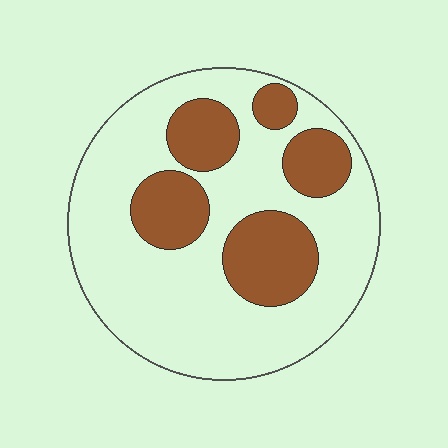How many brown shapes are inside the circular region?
5.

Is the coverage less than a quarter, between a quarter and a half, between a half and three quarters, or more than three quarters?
Between a quarter and a half.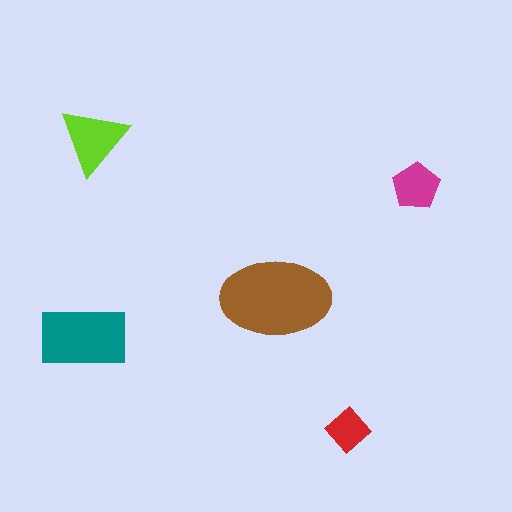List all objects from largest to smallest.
The brown ellipse, the teal rectangle, the lime triangle, the magenta pentagon, the red diamond.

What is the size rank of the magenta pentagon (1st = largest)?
4th.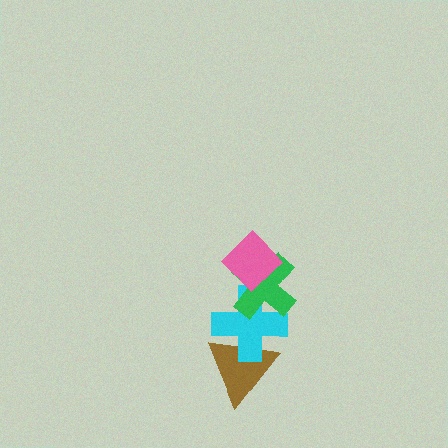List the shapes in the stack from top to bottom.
From top to bottom: the pink diamond, the green cross, the cyan cross, the brown triangle.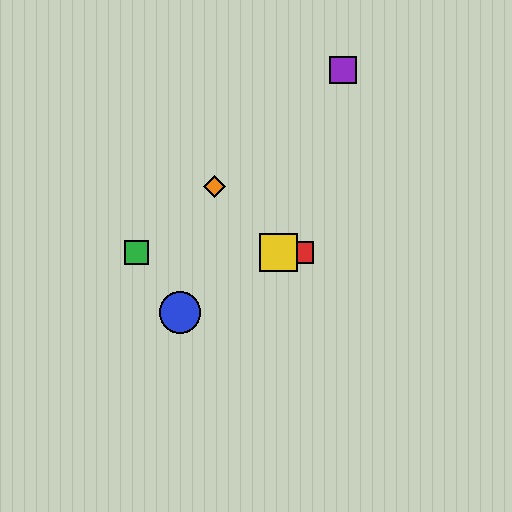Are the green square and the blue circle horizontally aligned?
No, the green square is at y≈253 and the blue circle is at y≈313.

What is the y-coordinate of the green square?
The green square is at y≈253.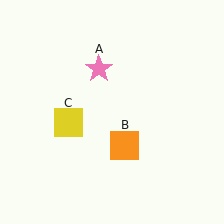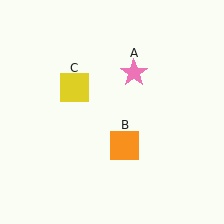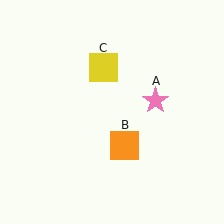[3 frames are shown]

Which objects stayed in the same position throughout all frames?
Orange square (object B) remained stationary.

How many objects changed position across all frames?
2 objects changed position: pink star (object A), yellow square (object C).